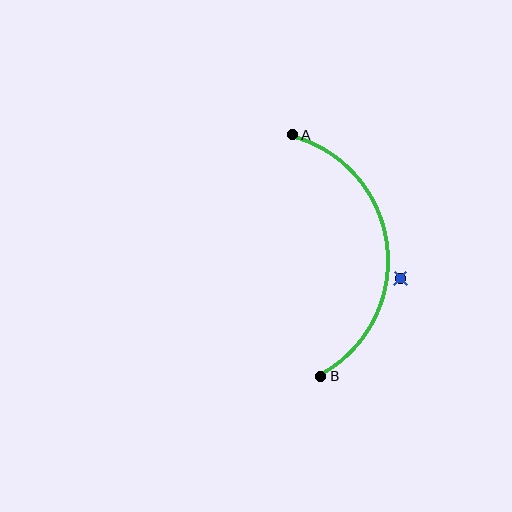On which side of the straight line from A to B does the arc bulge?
The arc bulges to the right of the straight line connecting A and B.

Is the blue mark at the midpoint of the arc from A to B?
No — the blue mark does not lie on the arc at all. It sits slightly outside the curve.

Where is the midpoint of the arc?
The arc midpoint is the point on the curve farthest from the straight line joining A and B. It sits to the right of that line.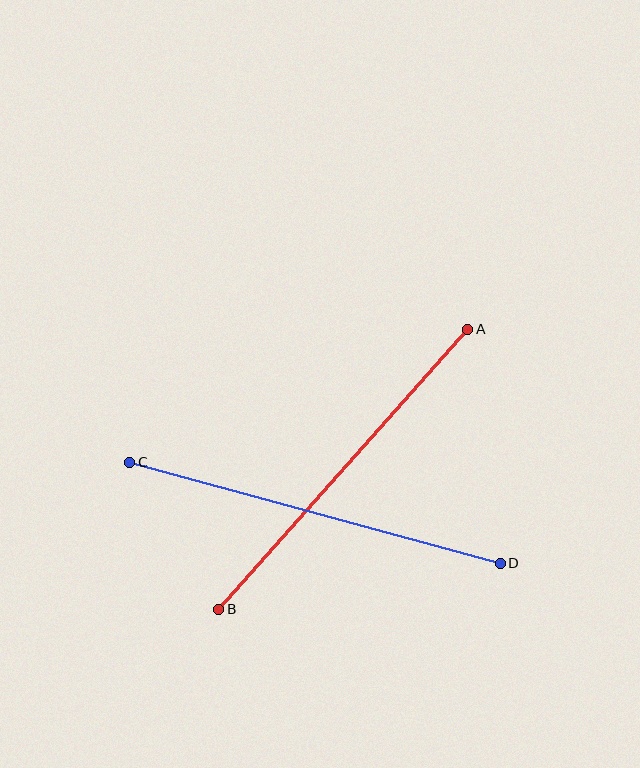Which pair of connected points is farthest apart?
Points C and D are farthest apart.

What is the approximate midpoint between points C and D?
The midpoint is at approximately (315, 513) pixels.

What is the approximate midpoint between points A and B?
The midpoint is at approximately (343, 469) pixels.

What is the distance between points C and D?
The distance is approximately 384 pixels.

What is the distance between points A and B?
The distance is approximately 375 pixels.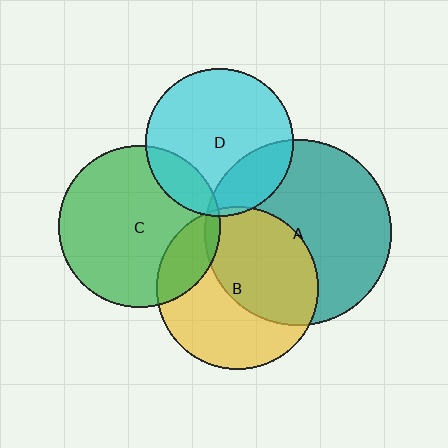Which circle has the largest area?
Circle A (teal).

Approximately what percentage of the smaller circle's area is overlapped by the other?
Approximately 15%.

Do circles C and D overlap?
Yes.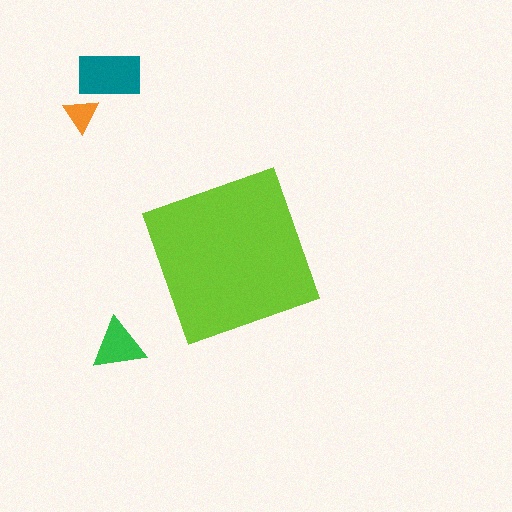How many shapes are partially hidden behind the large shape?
0 shapes are partially hidden.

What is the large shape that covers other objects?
A lime diamond.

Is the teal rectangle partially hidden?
No, the teal rectangle is fully visible.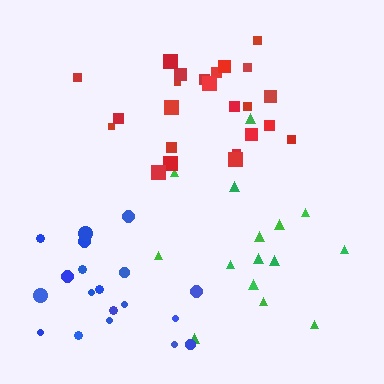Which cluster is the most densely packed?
Red.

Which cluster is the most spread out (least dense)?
Green.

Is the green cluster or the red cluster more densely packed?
Red.